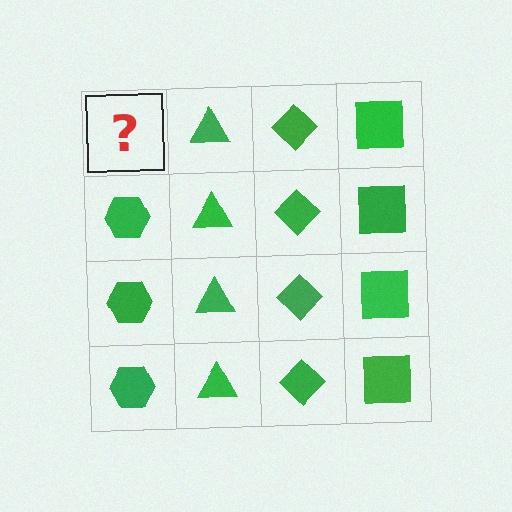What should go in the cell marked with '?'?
The missing cell should contain a green hexagon.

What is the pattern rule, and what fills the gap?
The rule is that each column has a consistent shape. The gap should be filled with a green hexagon.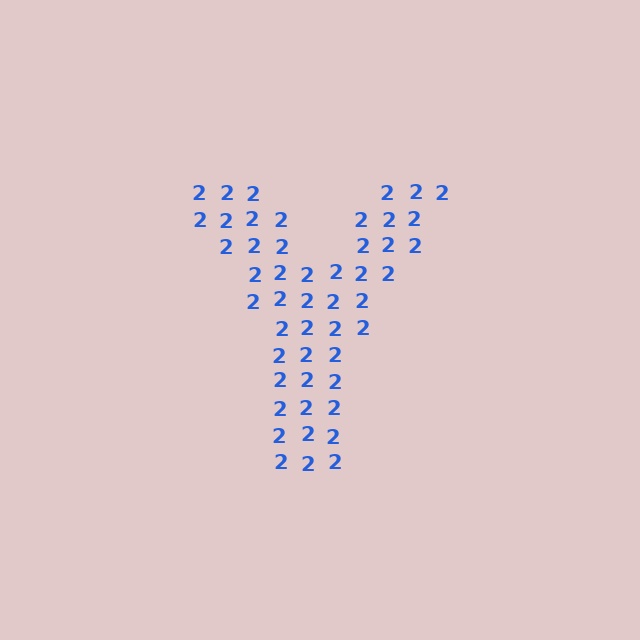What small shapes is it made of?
It is made of small digit 2's.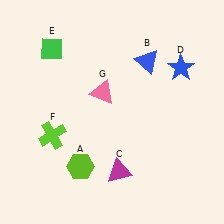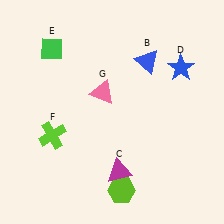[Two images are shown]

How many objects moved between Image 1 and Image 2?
1 object moved between the two images.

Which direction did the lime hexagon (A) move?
The lime hexagon (A) moved right.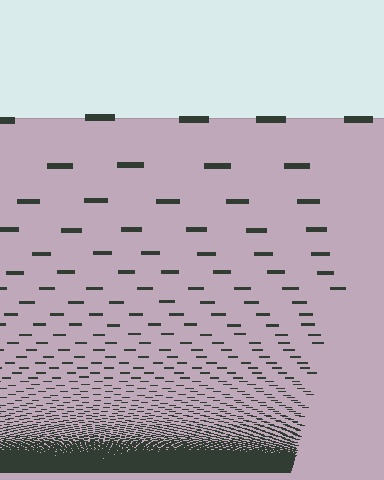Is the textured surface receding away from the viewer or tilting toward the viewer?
The surface appears to tilt toward the viewer. Texture elements get larger and sparser toward the top.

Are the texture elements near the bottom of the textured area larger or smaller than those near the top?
Smaller. The gradient is inverted — elements near the bottom are smaller and denser.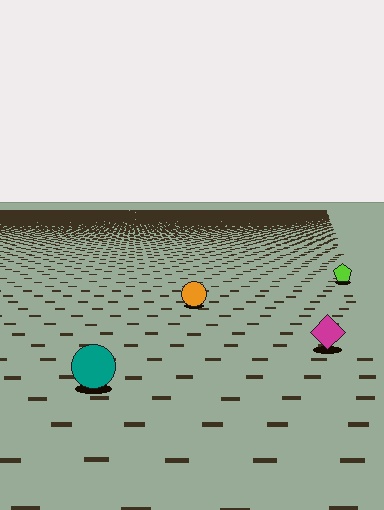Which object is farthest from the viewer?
The lime pentagon is farthest from the viewer. It appears smaller and the ground texture around it is denser.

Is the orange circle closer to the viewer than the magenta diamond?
No. The magenta diamond is closer — you can tell from the texture gradient: the ground texture is coarser near it.